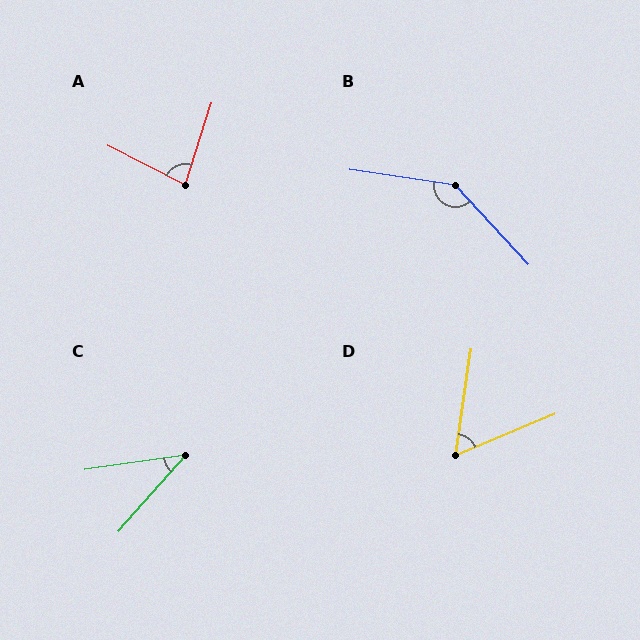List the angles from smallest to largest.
C (41°), D (59°), A (80°), B (141°).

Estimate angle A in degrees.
Approximately 80 degrees.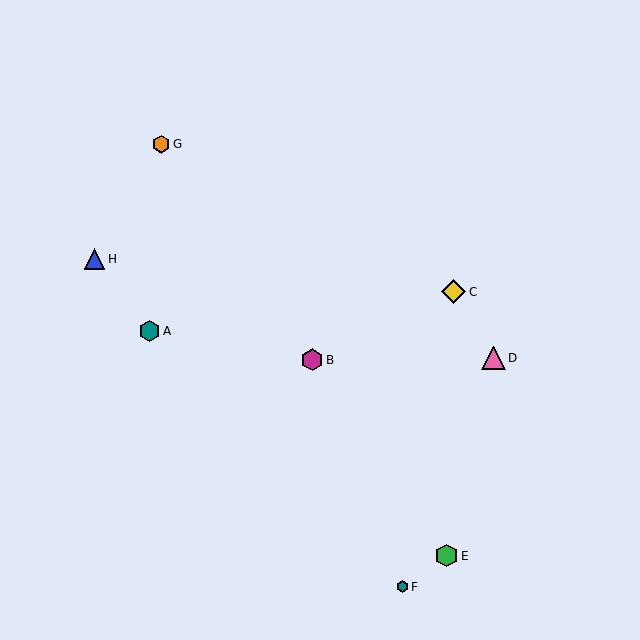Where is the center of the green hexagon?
The center of the green hexagon is at (446, 556).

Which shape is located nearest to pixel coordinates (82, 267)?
The blue triangle (labeled H) at (95, 259) is nearest to that location.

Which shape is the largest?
The yellow diamond (labeled C) is the largest.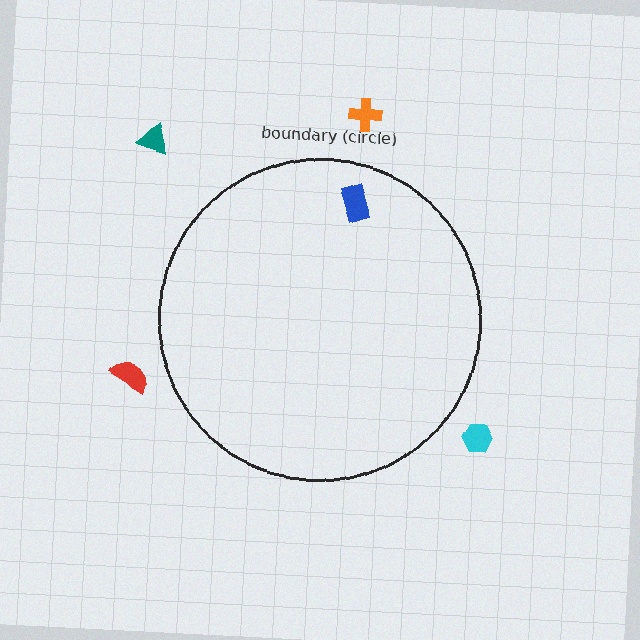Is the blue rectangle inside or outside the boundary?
Inside.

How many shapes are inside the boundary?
1 inside, 4 outside.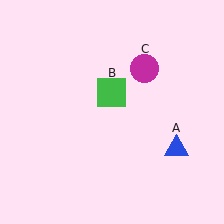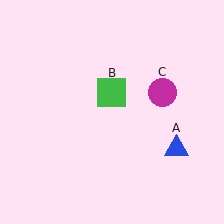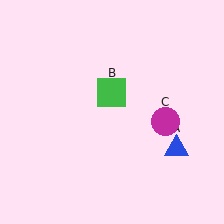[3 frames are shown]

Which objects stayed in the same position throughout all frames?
Blue triangle (object A) and green square (object B) remained stationary.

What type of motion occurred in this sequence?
The magenta circle (object C) rotated clockwise around the center of the scene.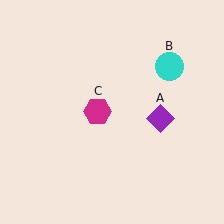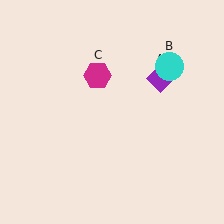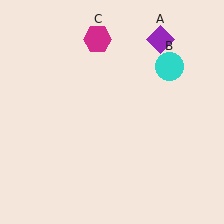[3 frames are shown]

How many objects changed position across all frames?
2 objects changed position: purple diamond (object A), magenta hexagon (object C).